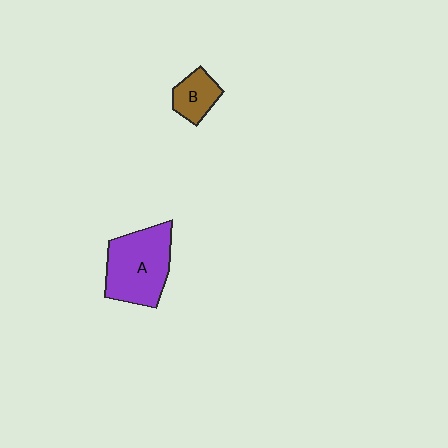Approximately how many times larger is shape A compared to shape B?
Approximately 2.4 times.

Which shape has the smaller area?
Shape B (brown).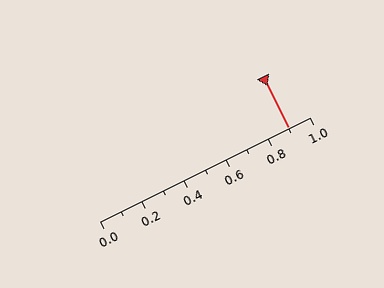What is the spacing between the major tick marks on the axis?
The major ticks are spaced 0.2 apart.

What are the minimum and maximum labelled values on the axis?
The axis runs from 0.0 to 1.0.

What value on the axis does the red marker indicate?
The marker indicates approximately 0.9.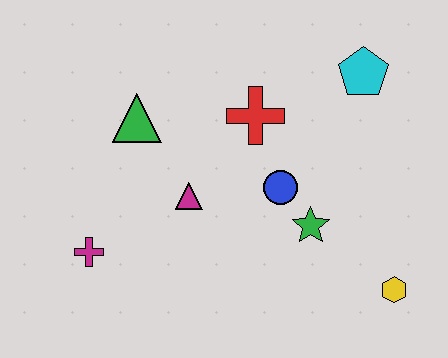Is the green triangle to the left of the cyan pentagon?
Yes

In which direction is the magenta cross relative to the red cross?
The magenta cross is to the left of the red cross.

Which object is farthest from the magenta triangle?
The yellow hexagon is farthest from the magenta triangle.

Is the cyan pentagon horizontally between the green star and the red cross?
No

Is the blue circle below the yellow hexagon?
No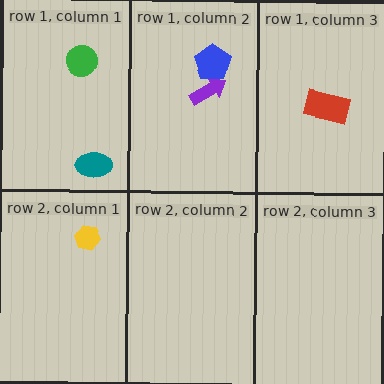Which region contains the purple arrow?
The row 1, column 2 region.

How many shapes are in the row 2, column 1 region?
1.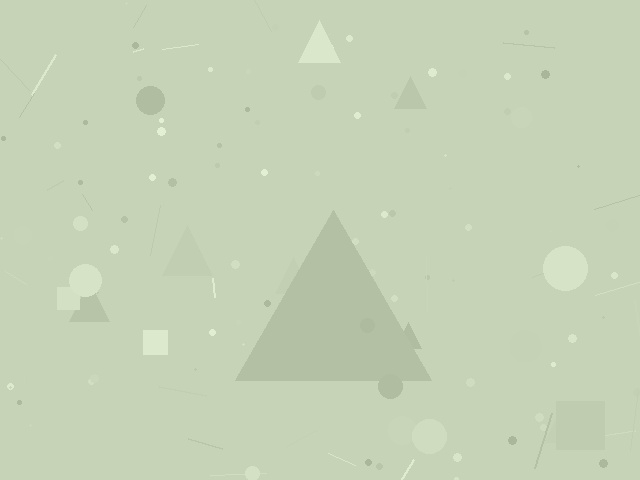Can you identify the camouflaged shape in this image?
The camouflaged shape is a triangle.